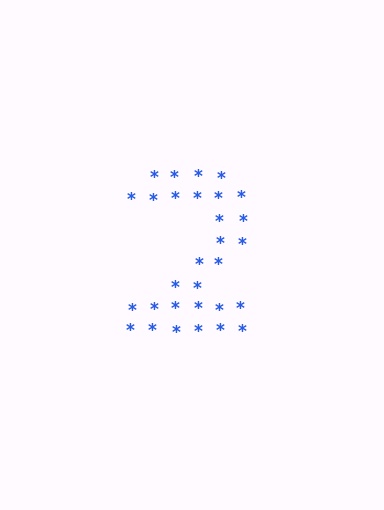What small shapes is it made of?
It is made of small asterisks.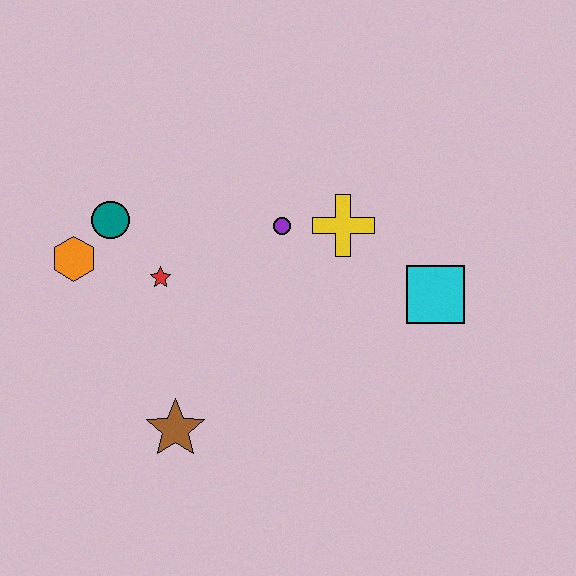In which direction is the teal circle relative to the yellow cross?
The teal circle is to the left of the yellow cross.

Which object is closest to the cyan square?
The yellow cross is closest to the cyan square.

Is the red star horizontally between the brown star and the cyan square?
No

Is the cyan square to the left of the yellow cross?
No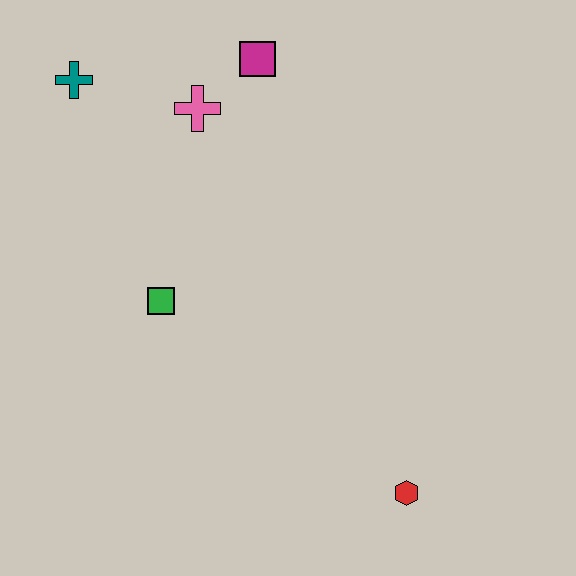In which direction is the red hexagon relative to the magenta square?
The red hexagon is below the magenta square.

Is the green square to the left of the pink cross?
Yes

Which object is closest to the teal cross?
The pink cross is closest to the teal cross.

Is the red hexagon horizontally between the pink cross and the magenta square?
No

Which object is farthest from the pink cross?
The red hexagon is farthest from the pink cross.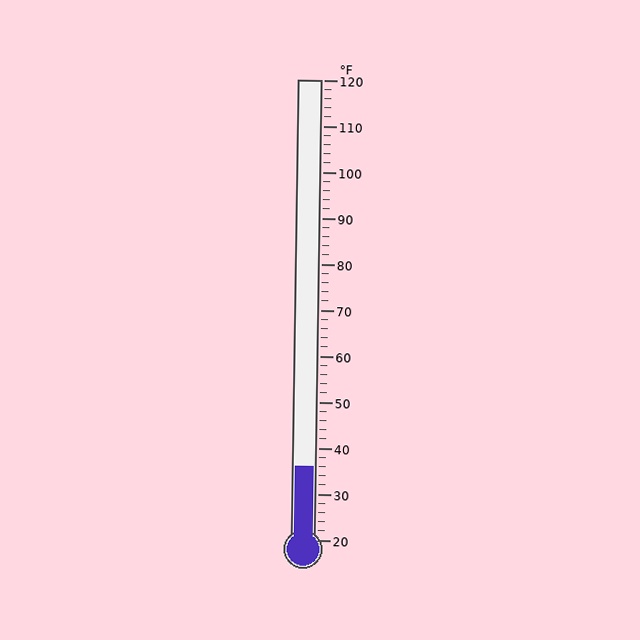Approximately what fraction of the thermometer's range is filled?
The thermometer is filled to approximately 15% of its range.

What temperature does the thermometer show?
The thermometer shows approximately 36°F.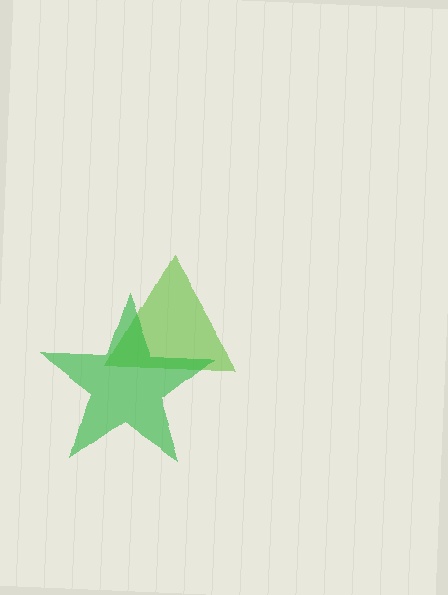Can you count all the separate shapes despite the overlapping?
Yes, there are 2 separate shapes.